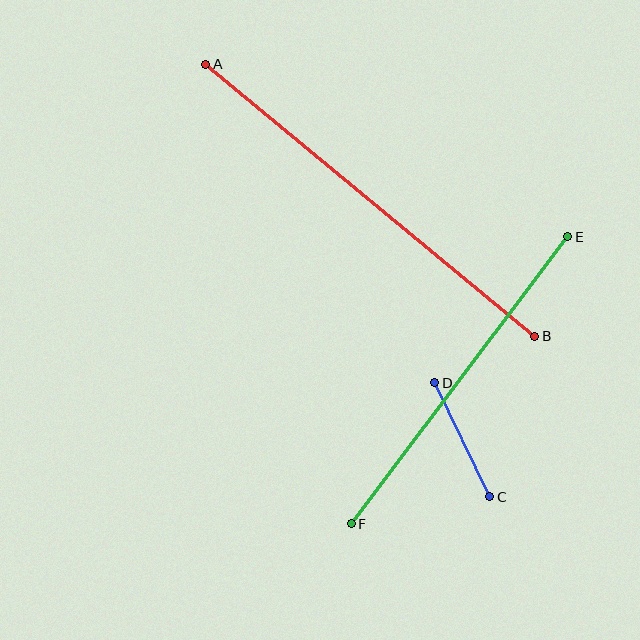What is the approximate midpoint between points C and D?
The midpoint is at approximately (462, 440) pixels.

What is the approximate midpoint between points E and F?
The midpoint is at approximately (459, 380) pixels.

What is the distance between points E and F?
The distance is approximately 360 pixels.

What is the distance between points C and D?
The distance is approximately 127 pixels.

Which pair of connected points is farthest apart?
Points A and B are farthest apart.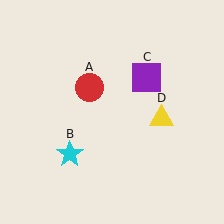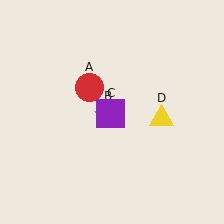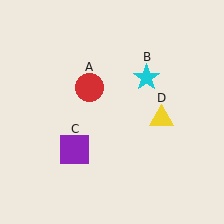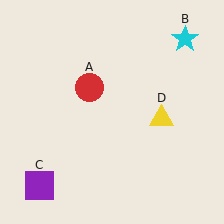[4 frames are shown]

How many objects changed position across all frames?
2 objects changed position: cyan star (object B), purple square (object C).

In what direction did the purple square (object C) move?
The purple square (object C) moved down and to the left.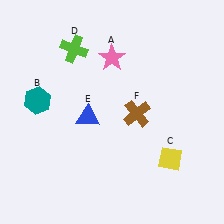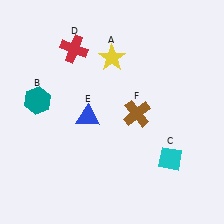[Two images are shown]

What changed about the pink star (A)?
In Image 1, A is pink. In Image 2, it changed to yellow.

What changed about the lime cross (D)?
In Image 1, D is lime. In Image 2, it changed to red.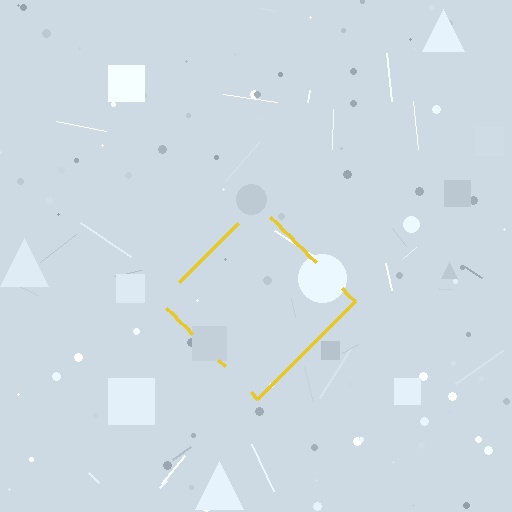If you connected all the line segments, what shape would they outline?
They would outline a diamond.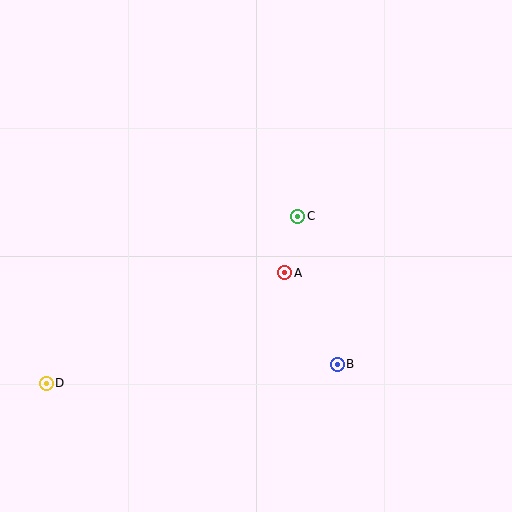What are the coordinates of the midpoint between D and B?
The midpoint between D and B is at (192, 374).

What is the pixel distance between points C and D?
The distance between C and D is 302 pixels.